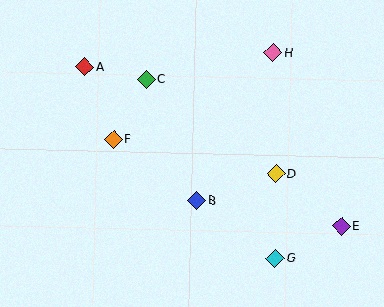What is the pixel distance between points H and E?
The distance between H and E is 186 pixels.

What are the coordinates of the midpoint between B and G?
The midpoint between B and G is at (236, 229).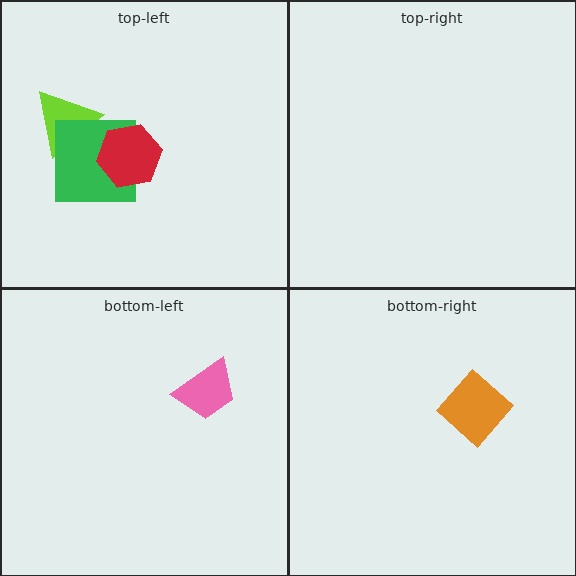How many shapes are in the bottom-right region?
1.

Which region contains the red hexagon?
The top-left region.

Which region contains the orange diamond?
The bottom-right region.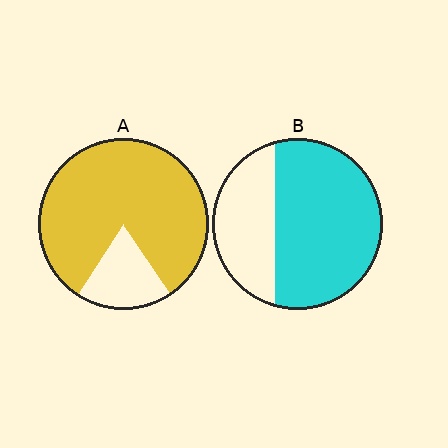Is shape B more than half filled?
Yes.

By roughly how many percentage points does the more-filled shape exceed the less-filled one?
By roughly 15 percentage points (A over B).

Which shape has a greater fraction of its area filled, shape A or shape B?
Shape A.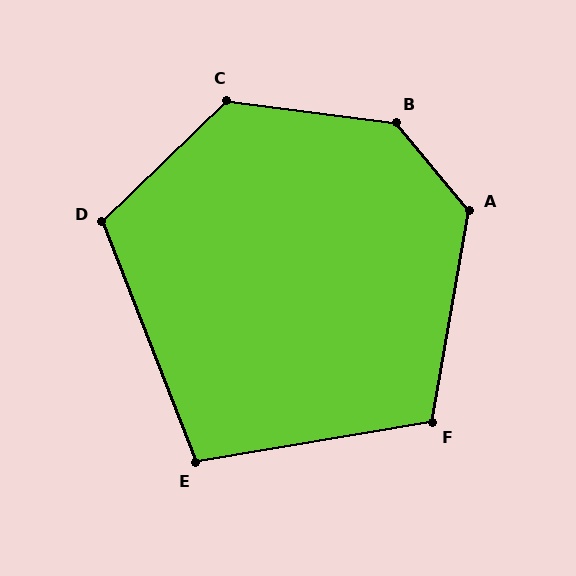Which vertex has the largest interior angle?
B, at approximately 137 degrees.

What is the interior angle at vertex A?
Approximately 130 degrees (obtuse).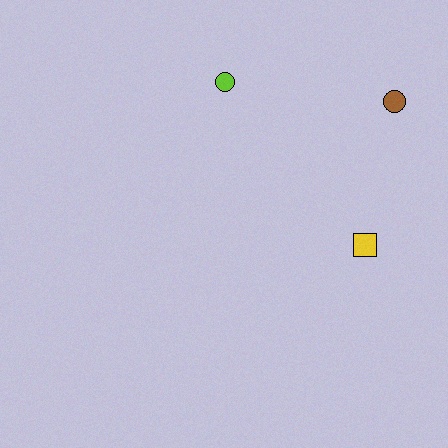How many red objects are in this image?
There are no red objects.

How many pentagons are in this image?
There are no pentagons.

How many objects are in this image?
There are 3 objects.